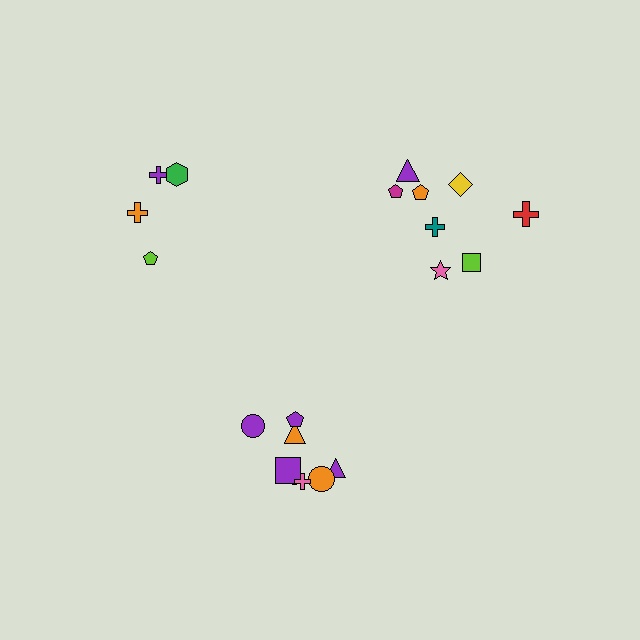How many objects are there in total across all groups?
There are 20 objects.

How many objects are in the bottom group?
There are 8 objects.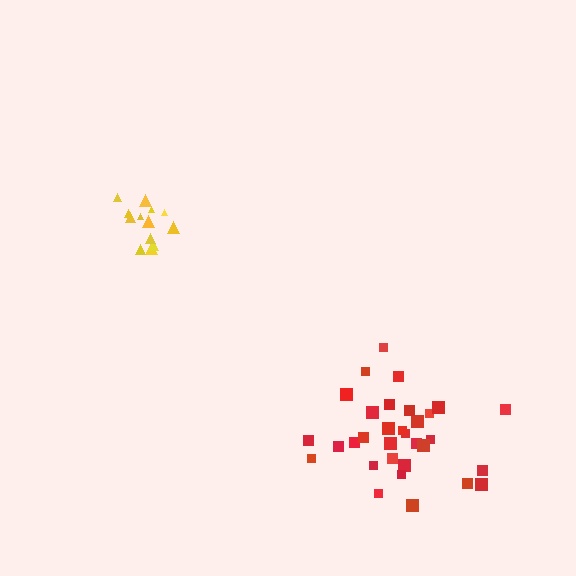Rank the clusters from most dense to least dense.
yellow, red.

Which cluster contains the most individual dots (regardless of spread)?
Red (32).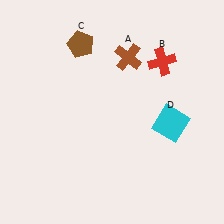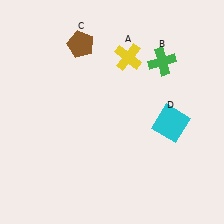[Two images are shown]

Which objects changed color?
A changed from brown to yellow. B changed from red to green.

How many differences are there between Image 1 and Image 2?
There are 2 differences between the two images.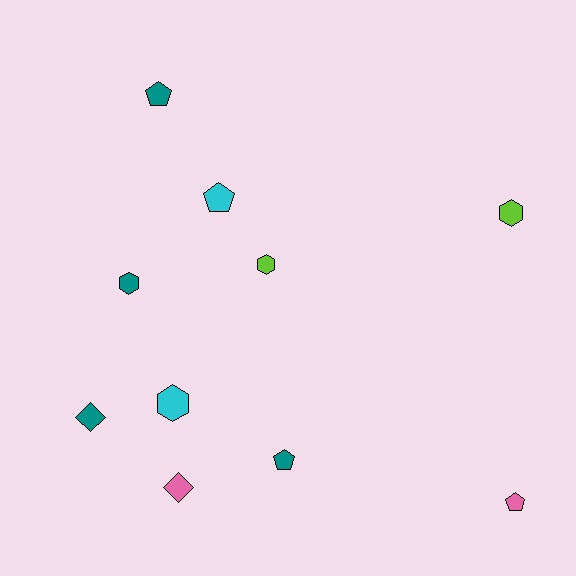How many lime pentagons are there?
There are no lime pentagons.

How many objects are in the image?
There are 10 objects.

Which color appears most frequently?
Teal, with 4 objects.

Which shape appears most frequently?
Pentagon, with 4 objects.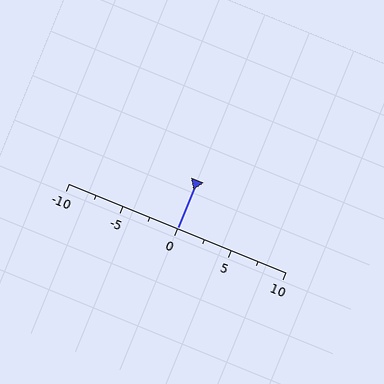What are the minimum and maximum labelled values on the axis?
The axis runs from -10 to 10.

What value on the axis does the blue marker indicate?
The marker indicates approximately 0.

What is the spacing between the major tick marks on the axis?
The major ticks are spaced 5 apart.